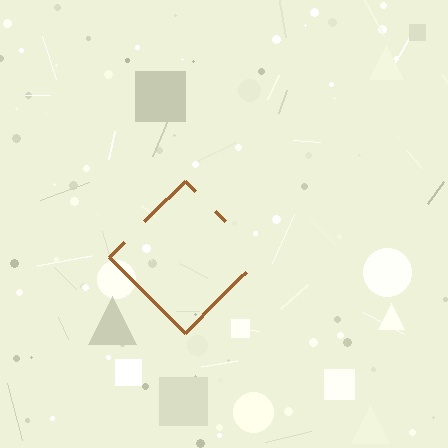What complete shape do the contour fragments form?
The contour fragments form a diamond.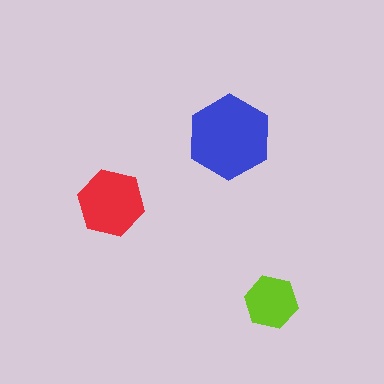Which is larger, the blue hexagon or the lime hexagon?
The blue one.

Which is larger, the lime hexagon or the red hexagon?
The red one.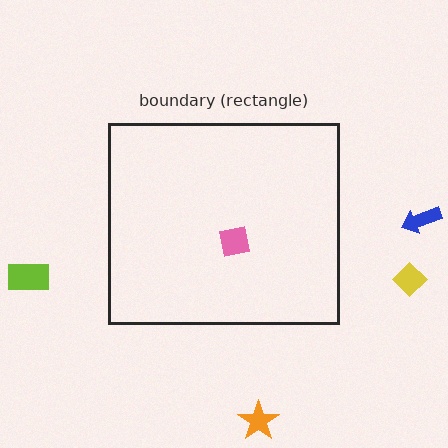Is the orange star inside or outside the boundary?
Outside.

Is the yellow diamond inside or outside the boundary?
Outside.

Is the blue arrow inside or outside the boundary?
Outside.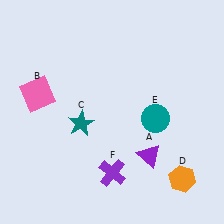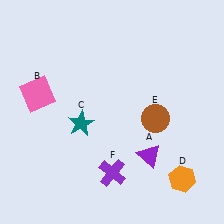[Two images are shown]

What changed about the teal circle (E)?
In Image 1, E is teal. In Image 2, it changed to brown.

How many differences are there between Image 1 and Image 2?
There is 1 difference between the two images.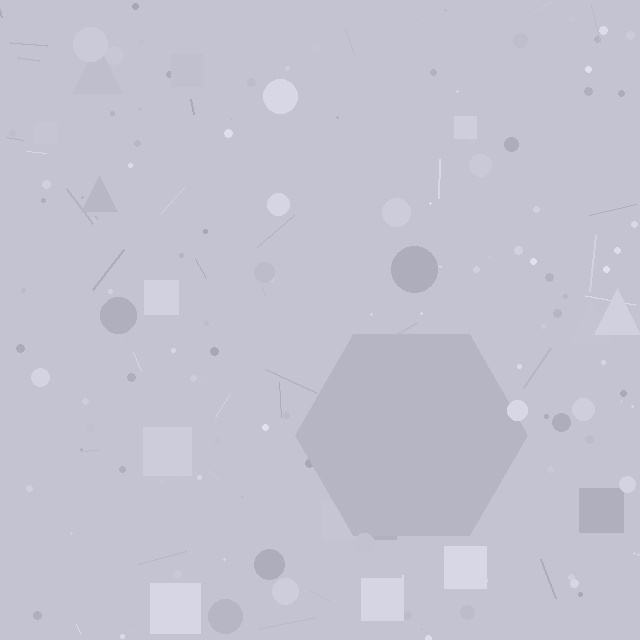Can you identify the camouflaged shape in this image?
The camouflaged shape is a hexagon.